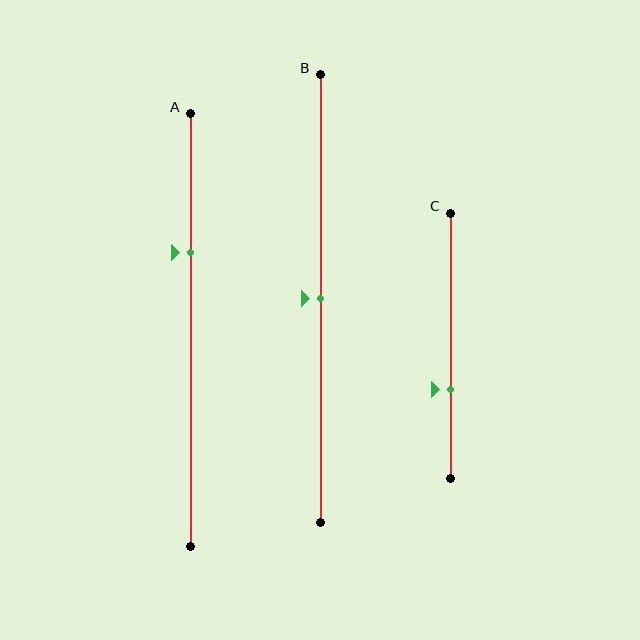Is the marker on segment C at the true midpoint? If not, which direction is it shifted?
No, the marker on segment C is shifted downward by about 16% of the segment length.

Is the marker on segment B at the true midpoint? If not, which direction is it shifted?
Yes, the marker on segment B is at the true midpoint.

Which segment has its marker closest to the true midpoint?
Segment B has its marker closest to the true midpoint.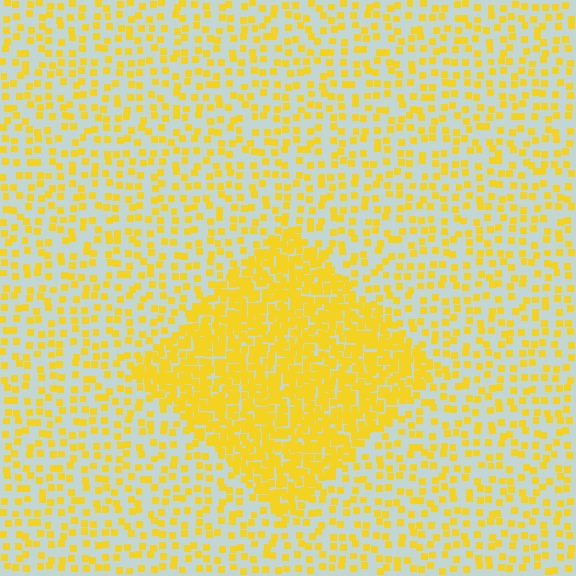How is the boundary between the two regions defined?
The boundary is defined by a change in element density (approximately 2.7x ratio). All elements are the same color, size, and shape.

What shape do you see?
I see a diamond.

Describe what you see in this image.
The image contains small yellow elements arranged at two different densities. A diamond-shaped region is visible where the elements are more densely packed than the surrounding area.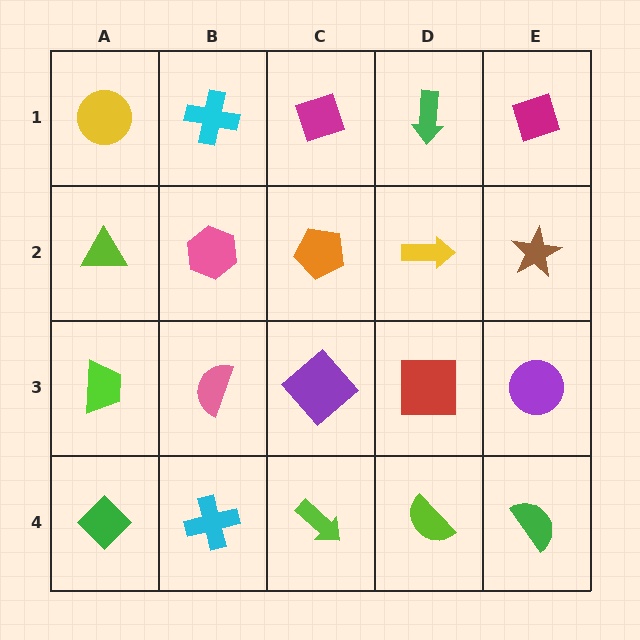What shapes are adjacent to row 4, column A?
A lime trapezoid (row 3, column A), a cyan cross (row 4, column B).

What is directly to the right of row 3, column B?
A purple diamond.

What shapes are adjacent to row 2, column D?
A green arrow (row 1, column D), a red square (row 3, column D), an orange pentagon (row 2, column C), a brown star (row 2, column E).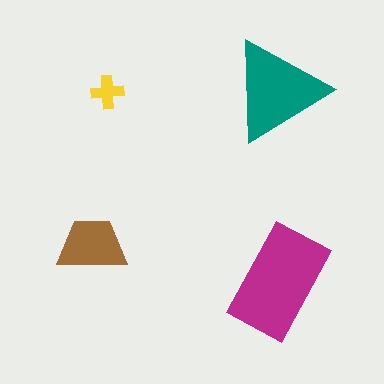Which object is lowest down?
The magenta rectangle is bottommost.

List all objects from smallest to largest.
The yellow cross, the brown trapezoid, the teal triangle, the magenta rectangle.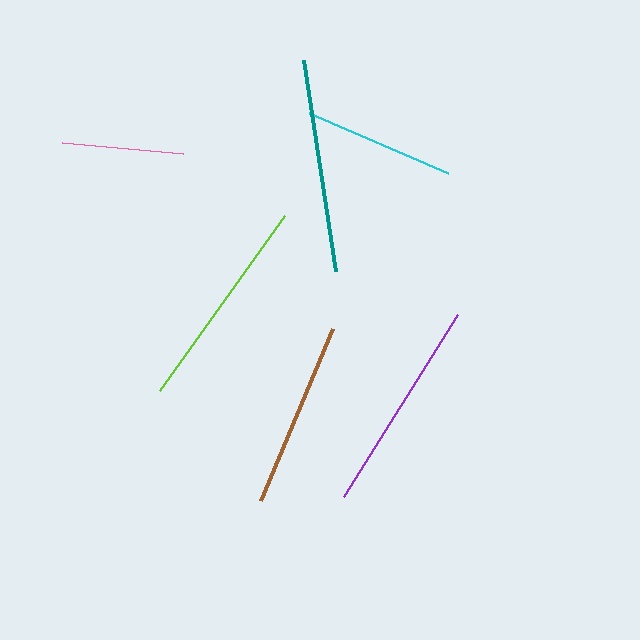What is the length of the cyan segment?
The cyan segment is approximately 151 pixels long.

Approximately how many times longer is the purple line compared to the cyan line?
The purple line is approximately 1.4 times the length of the cyan line.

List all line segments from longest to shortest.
From longest to shortest: lime, purple, teal, brown, cyan, pink.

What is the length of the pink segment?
The pink segment is approximately 121 pixels long.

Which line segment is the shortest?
The pink line is the shortest at approximately 121 pixels.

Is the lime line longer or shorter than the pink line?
The lime line is longer than the pink line.